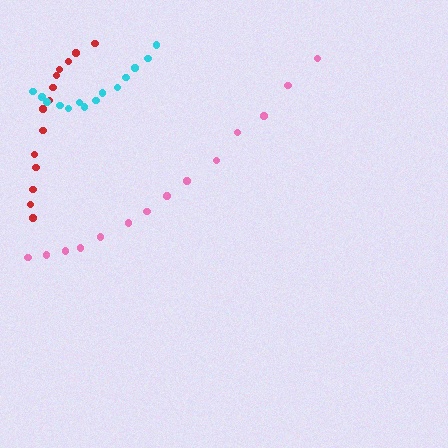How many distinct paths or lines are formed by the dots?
There are 3 distinct paths.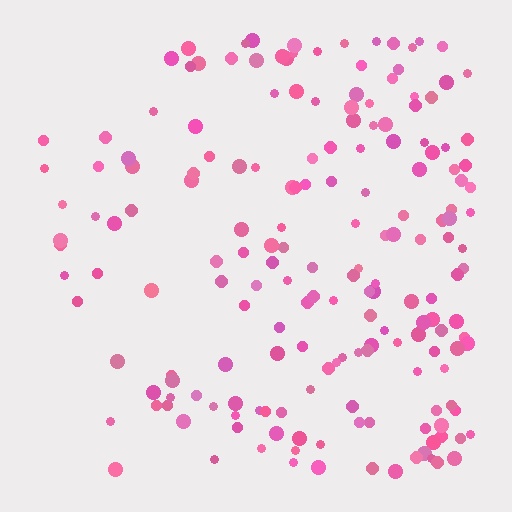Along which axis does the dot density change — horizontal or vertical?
Horizontal.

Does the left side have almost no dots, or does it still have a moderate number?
Still a moderate number, just noticeably fewer than the right.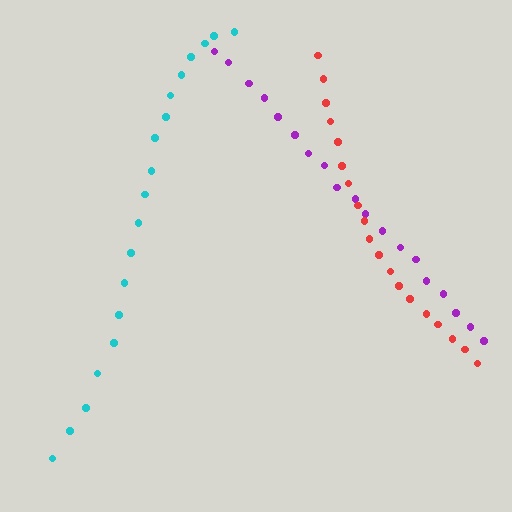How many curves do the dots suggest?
There are 3 distinct paths.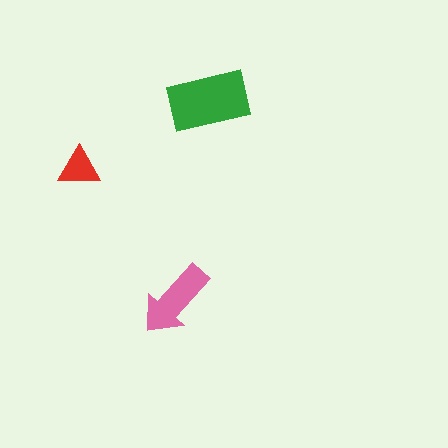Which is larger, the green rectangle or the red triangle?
The green rectangle.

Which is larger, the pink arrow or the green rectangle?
The green rectangle.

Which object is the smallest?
The red triangle.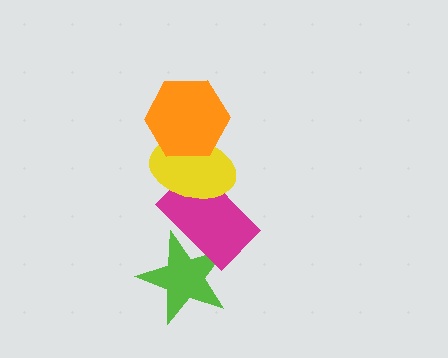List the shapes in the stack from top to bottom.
From top to bottom: the orange hexagon, the yellow ellipse, the magenta rectangle, the lime star.